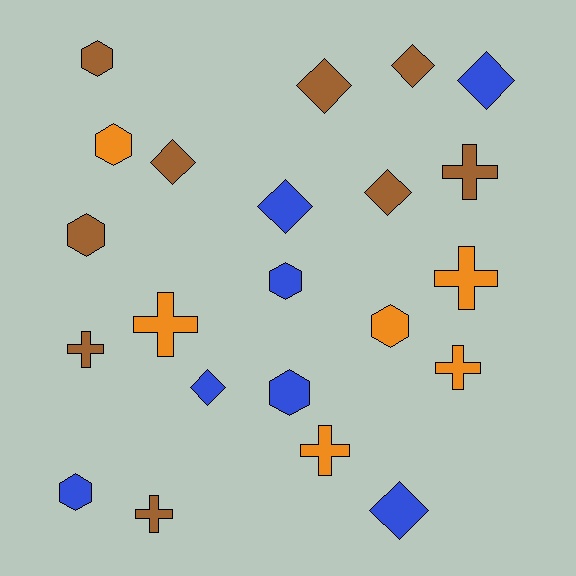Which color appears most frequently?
Brown, with 9 objects.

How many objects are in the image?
There are 22 objects.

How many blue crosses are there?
There are no blue crosses.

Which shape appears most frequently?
Diamond, with 8 objects.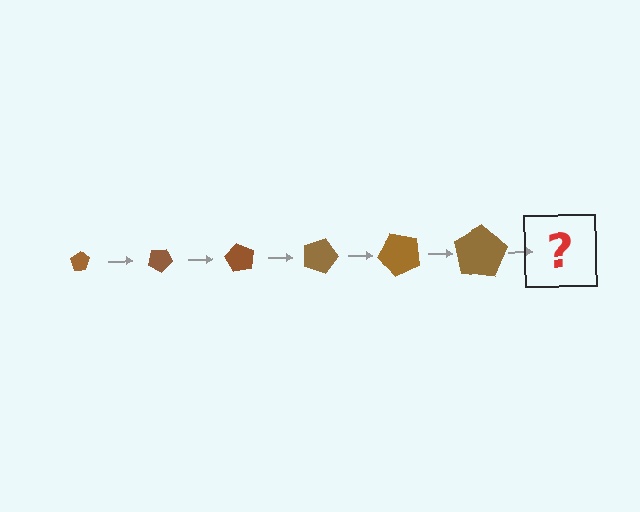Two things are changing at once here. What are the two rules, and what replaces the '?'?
The two rules are that the pentagon grows larger each step and it rotates 30 degrees each step. The '?' should be a pentagon, larger than the previous one and rotated 180 degrees from the start.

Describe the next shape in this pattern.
It should be a pentagon, larger than the previous one and rotated 180 degrees from the start.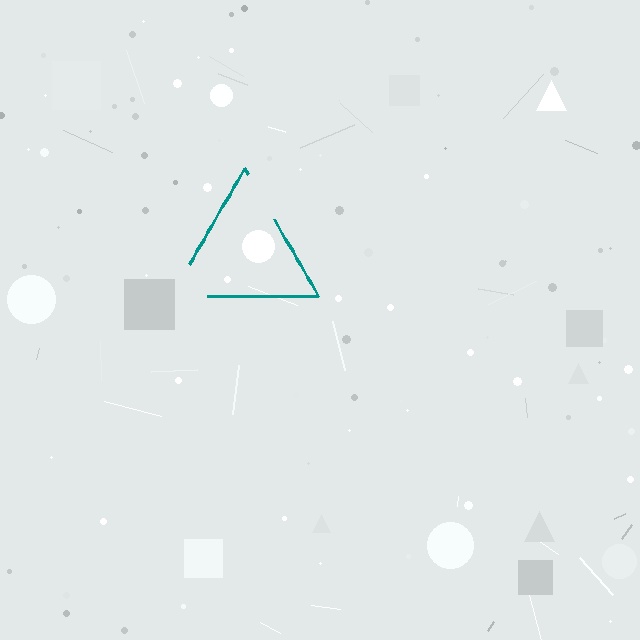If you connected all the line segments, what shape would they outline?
They would outline a triangle.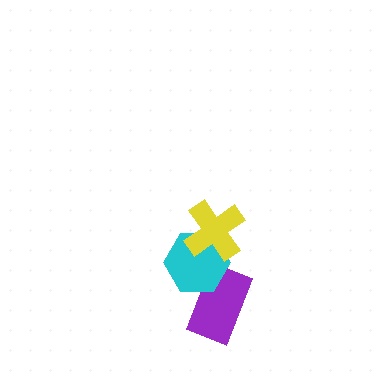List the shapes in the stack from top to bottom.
From top to bottom: the yellow cross, the cyan hexagon, the purple rectangle.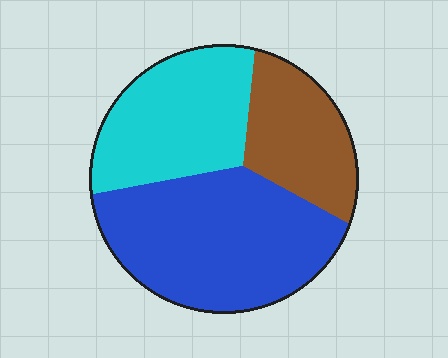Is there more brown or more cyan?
Cyan.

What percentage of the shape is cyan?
Cyan takes up between a sixth and a third of the shape.